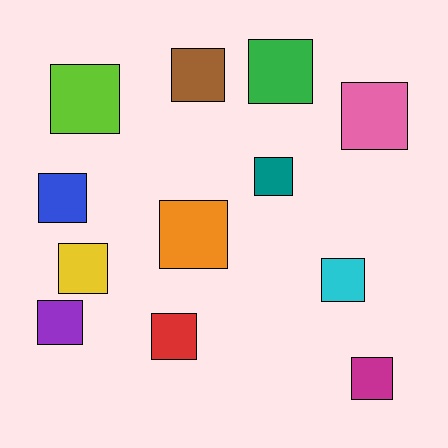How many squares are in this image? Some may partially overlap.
There are 12 squares.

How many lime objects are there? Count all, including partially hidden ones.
There is 1 lime object.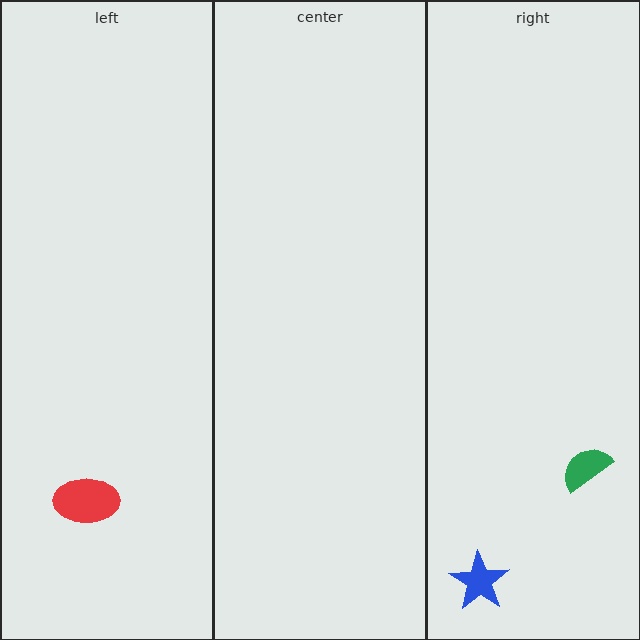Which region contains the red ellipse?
The left region.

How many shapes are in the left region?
1.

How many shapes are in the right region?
2.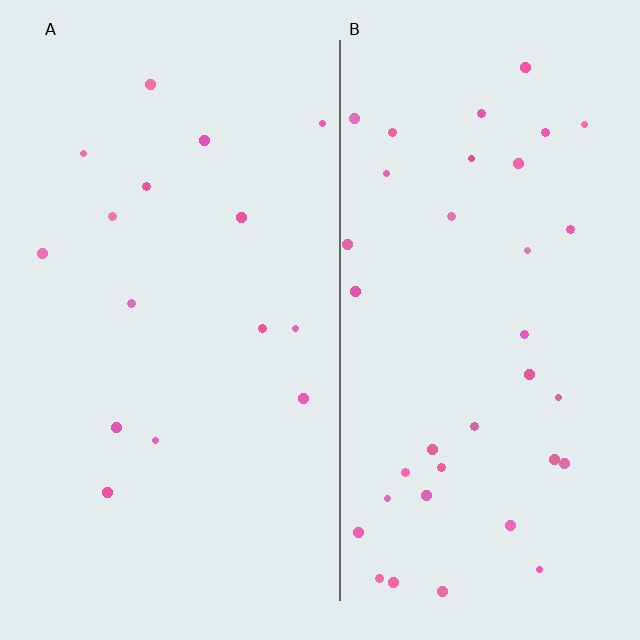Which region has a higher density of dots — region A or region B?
B (the right).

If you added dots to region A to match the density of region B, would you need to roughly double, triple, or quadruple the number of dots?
Approximately double.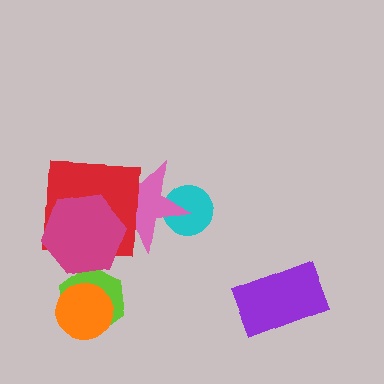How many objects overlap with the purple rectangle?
0 objects overlap with the purple rectangle.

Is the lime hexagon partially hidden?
Yes, it is partially covered by another shape.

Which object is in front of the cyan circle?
The pink star is in front of the cyan circle.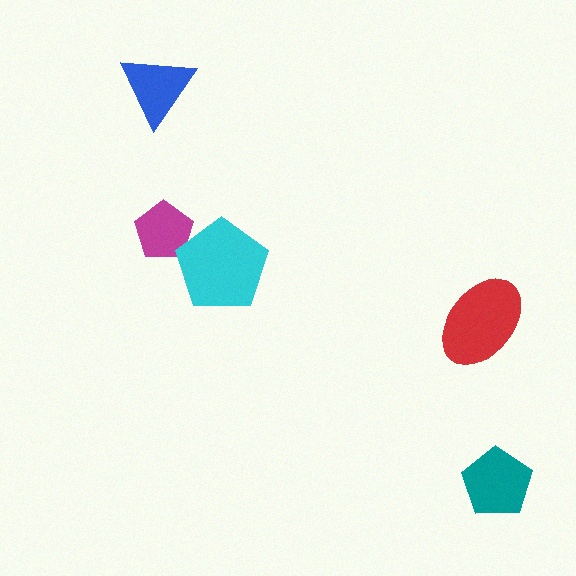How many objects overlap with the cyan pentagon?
1 object overlaps with the cyan pentagon.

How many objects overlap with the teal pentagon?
0 objects overlap with the teal pentagon.